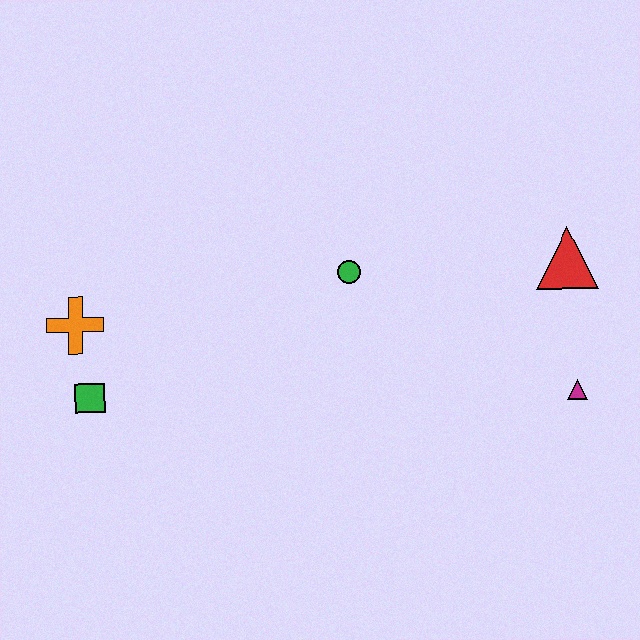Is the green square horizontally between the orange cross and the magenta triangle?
Yes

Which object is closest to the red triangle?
The magenta triangle is closest to the red triangle.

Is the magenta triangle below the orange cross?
Yes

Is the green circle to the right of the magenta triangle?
No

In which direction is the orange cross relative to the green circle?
The orange cross is to the left of the green circle.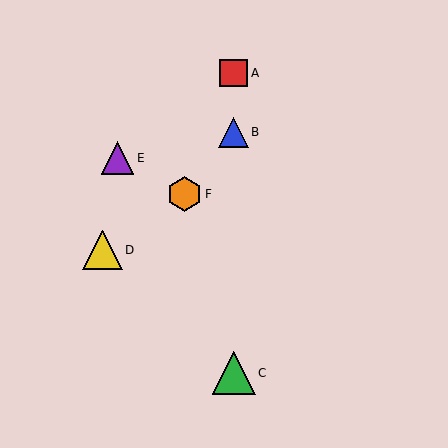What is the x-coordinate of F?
Object F is at x≈184.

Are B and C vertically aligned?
Yes, both are at x≈234.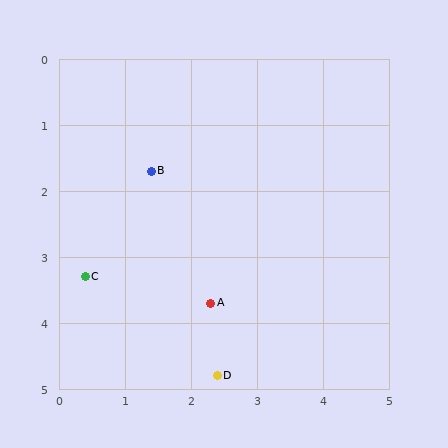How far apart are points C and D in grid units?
Points C and D are about 2.5 grid units apart.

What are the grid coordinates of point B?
Point B is at approximately (1.4, 1.7).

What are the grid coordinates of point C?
Point C is at approximately (0.4, 3.3).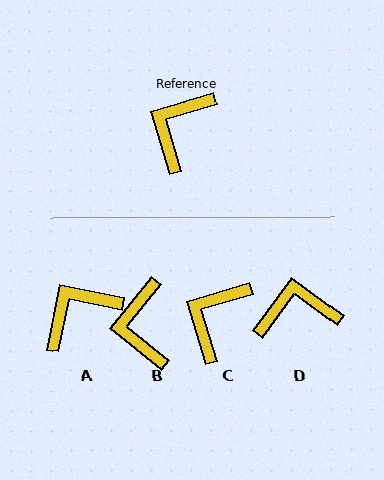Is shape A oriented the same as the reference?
No, it is off by about 29 degrees.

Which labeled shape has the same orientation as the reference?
C.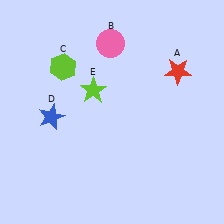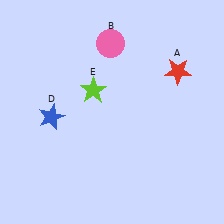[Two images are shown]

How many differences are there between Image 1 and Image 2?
There is 1 difference between the two images.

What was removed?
The lime hexagon (C) was removed in Image 2.